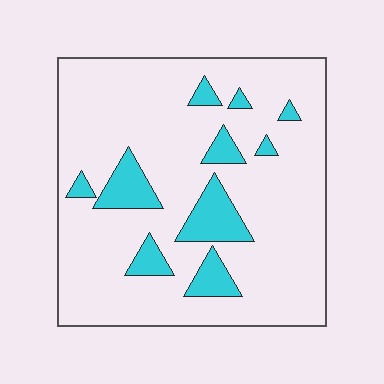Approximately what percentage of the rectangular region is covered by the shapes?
Approximately 15%.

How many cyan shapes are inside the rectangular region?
10.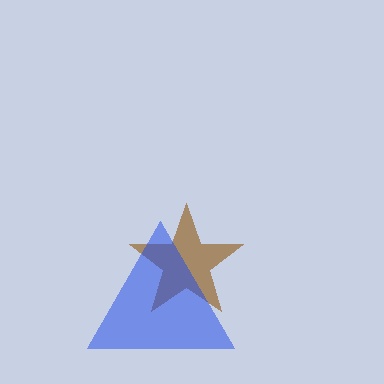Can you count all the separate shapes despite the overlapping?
Yes, there are 2 separate shapes.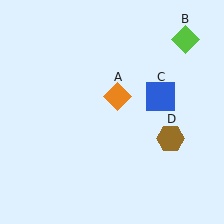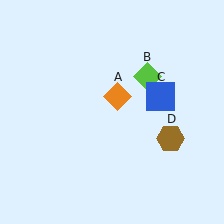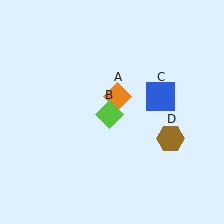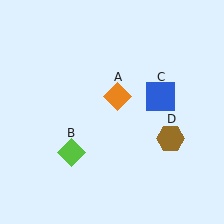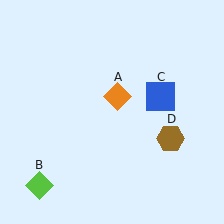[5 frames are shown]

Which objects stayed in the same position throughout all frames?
Orange diamond (object A) and blue square (object C) and brown hexagon (object D) remained stationary.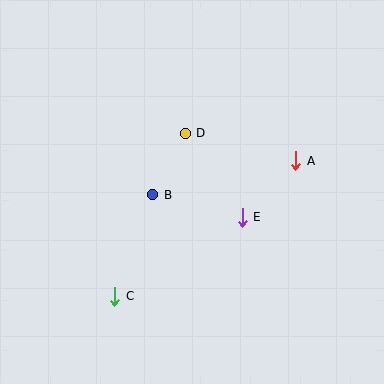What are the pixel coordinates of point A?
Point A is at (296, 161).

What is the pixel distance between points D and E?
The distance between D and E is 102 pixels.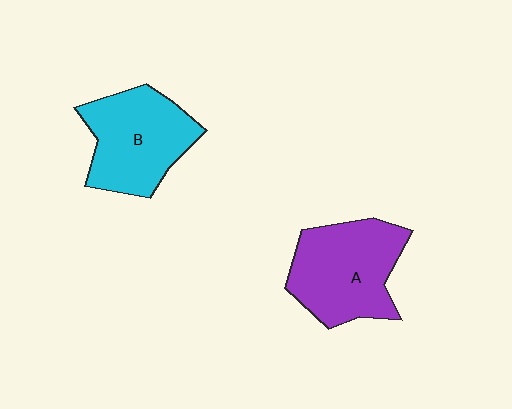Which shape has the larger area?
Shape A (purple).